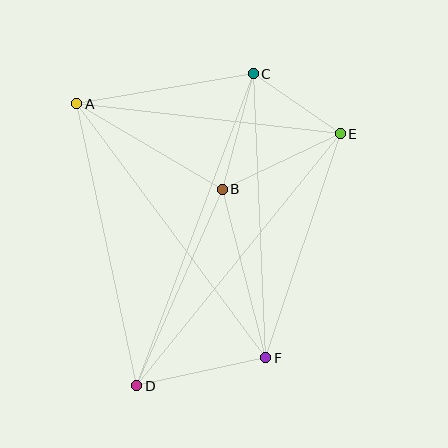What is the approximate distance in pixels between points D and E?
The distance between D and E is approximately 324 pixels.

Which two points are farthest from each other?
Points C and D are farthest from each other.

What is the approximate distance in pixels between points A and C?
The distance between A and C is approximately 179 pixels.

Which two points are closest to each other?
Points C and E are closest to each other.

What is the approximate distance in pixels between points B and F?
The distance between B and F is approximately 174 pixels.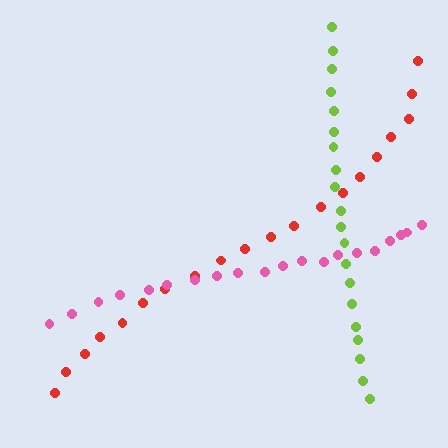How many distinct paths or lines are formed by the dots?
There are 3 distinct paths.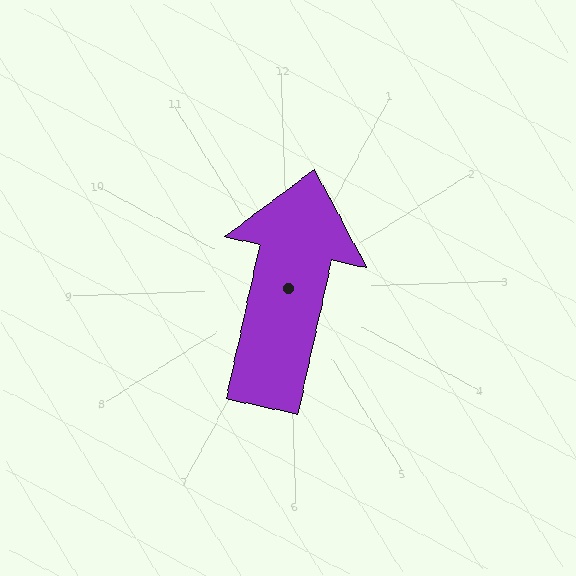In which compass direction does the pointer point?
North.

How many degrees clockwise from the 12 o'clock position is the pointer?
Approximately 14 degrees.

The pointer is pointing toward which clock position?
Roughly 12 o'clock.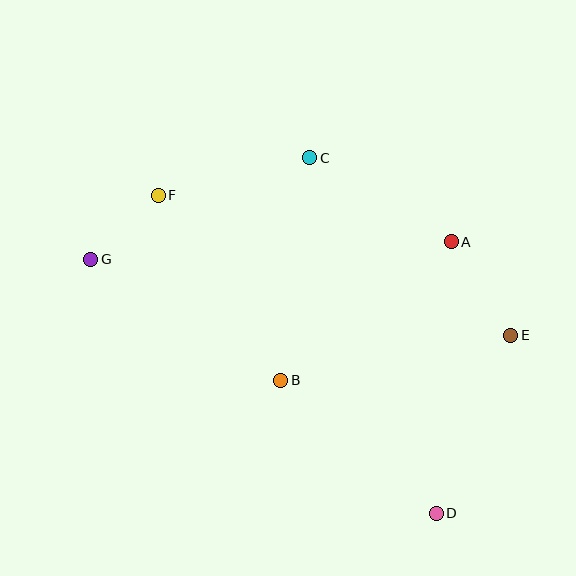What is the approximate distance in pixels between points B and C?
The distance between B and C is approximately 224 pixels.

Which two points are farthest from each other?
Points D and G are farthest from each other.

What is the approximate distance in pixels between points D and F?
The distance between D and F is approximately 422 pixels.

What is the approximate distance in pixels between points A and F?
The distance between A and F is approximately 296 pixels.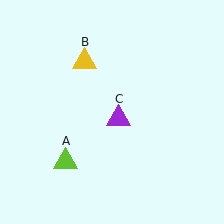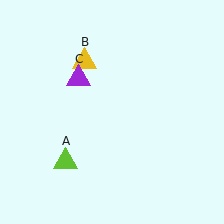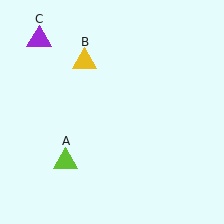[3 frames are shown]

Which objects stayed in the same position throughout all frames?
Lime triangle (object A) and yellow triangle (object B) remained stationary.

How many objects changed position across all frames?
1 object changed position: purple triangle (object C).